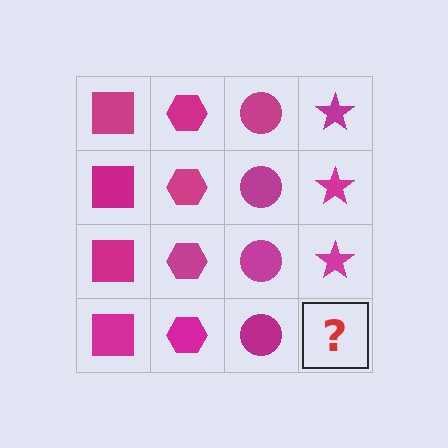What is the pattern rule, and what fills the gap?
The rule is that each column has a consistent shape. The gap should be filled with a magenta star.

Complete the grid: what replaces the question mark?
The question mark should be replaced with a magenta star.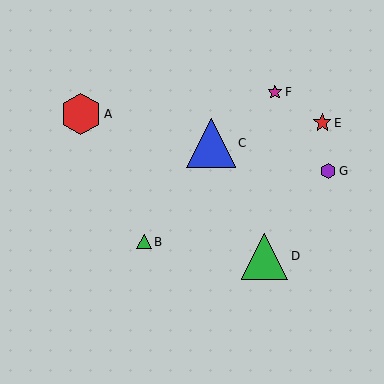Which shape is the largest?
The blue triangle (labeled C) is the largest.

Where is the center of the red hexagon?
The center of the red hexagon is at (81, 114).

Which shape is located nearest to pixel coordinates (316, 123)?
The red star (labeled E) at (322, 123) is nearest to that location.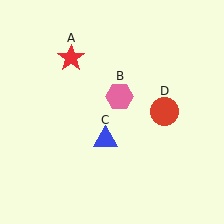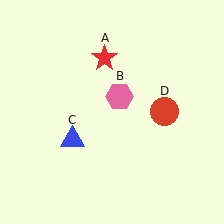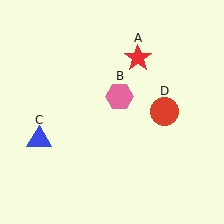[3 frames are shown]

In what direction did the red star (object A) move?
The red star (object A) moved right.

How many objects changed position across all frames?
2 objects changed position: red star (object A), blue triangle (object C).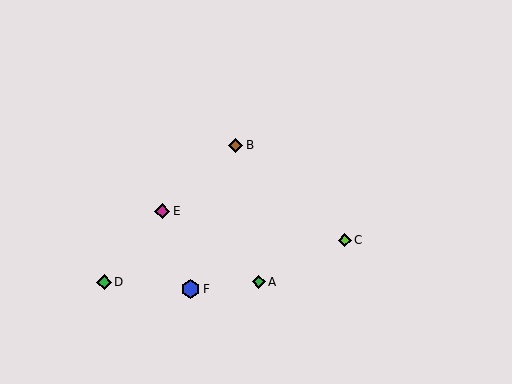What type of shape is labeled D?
Shape D is a green diamond.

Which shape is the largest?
The blue hexagon (labeled F) is the largest.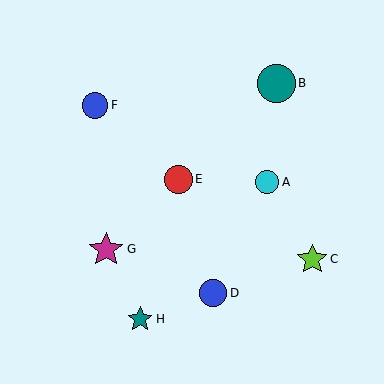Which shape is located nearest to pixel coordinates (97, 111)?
The blue circle (labeled F) at (95, 105) is nearest to that location.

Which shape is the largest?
The teal circle (labeled B) is the largest.